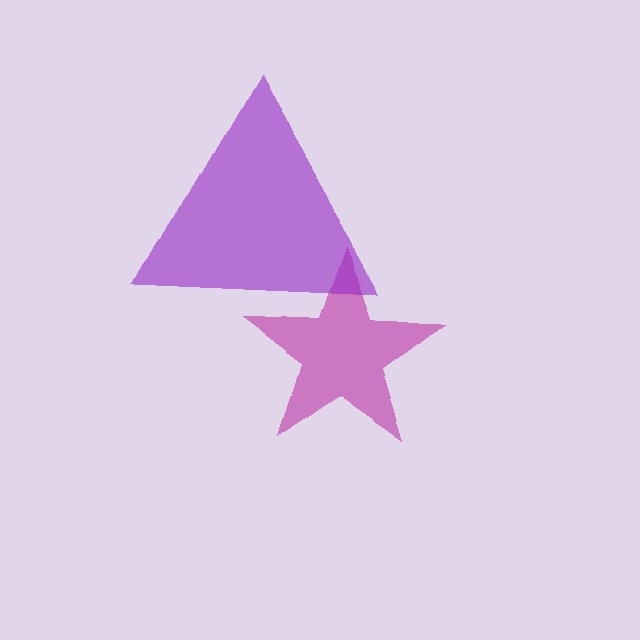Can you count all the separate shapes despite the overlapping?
Yes, there are 2 separate shapes.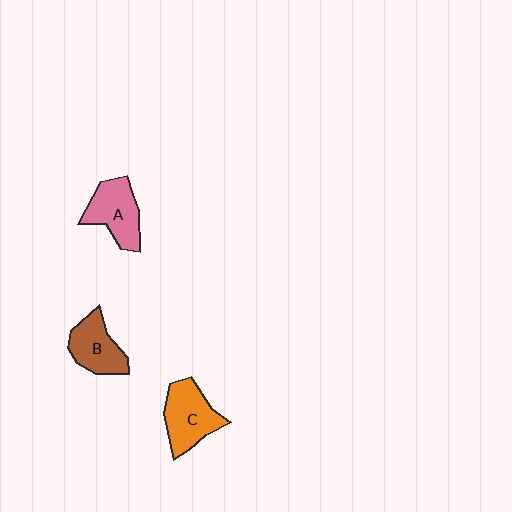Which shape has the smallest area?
Shape B (brown).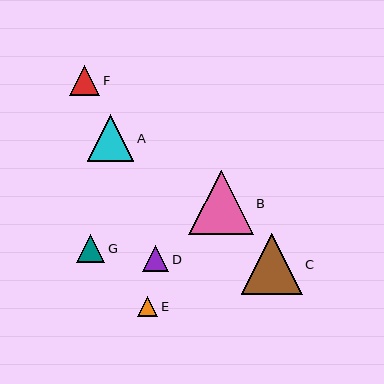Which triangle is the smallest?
Triangle E is the smallest with a size of approximately 20 pixels.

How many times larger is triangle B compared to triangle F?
Triangle B is approximately 2.2 times the size of triangle F.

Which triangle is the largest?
Triangle B is the largest with a size of approximately 64 pixels.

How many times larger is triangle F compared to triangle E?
Triangle F is approximately 1.5 times the size of triangle E.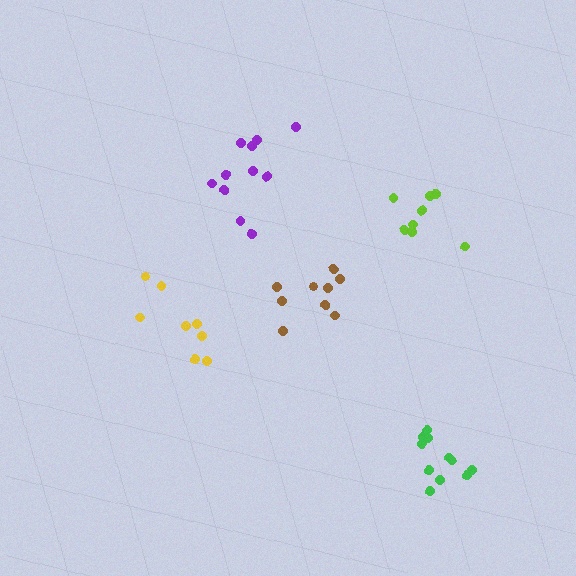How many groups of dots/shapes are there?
There are 5 groups.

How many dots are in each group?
Group 1: 11 dots, Group 2: 9 dots, Group 3: 8 dots, Group 4: 11 dots, Group 5: 8 dots (47 total).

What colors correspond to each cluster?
The clusters are colored: green, brown, yellow, purple, lime.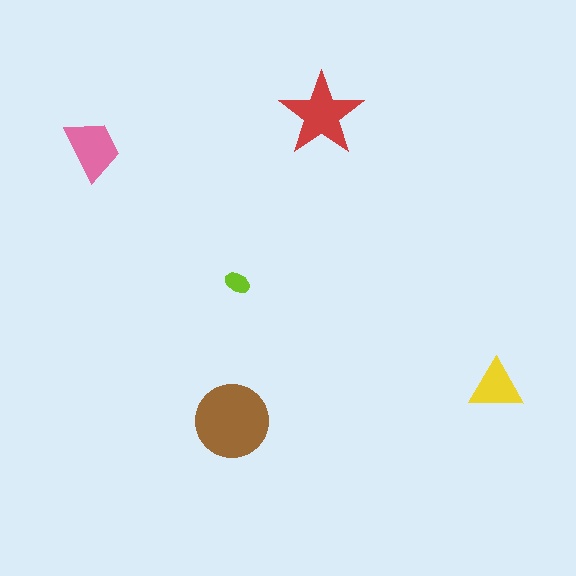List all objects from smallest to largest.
The lime ellipse, the yellow triangle, the pink trapezoid, the red star, the brown circle.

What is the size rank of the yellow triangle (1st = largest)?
4th.